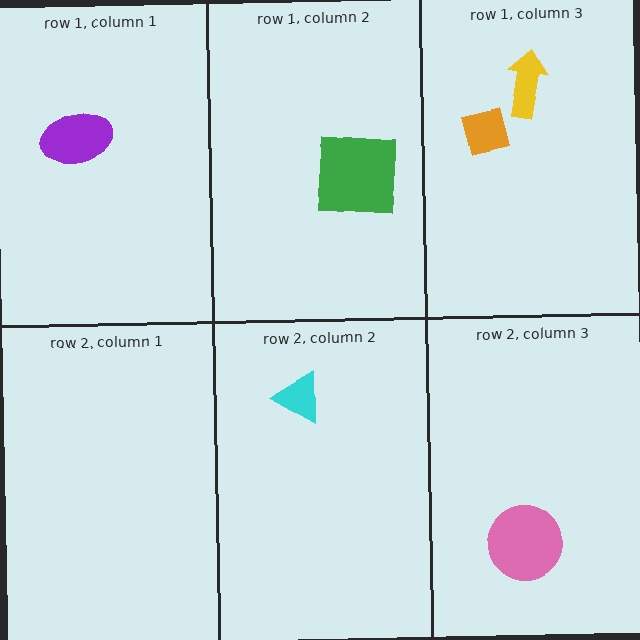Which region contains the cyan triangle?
The row 2, column 2 region.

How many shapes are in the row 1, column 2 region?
1.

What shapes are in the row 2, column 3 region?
The pink circle.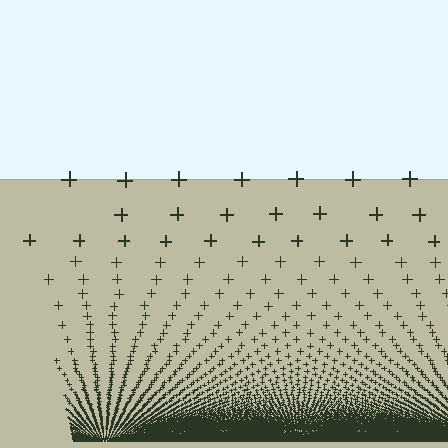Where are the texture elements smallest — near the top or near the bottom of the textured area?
Near the bottom.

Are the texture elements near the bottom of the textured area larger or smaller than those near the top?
Smaller. The gradient is inverted — elements near the bottom are smaller and denser.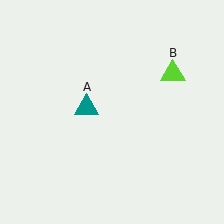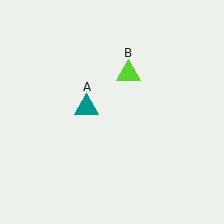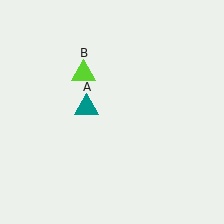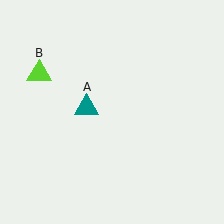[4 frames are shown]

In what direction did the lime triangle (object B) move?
The lime triangle (object B) moved left.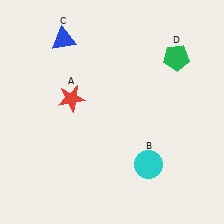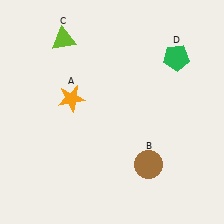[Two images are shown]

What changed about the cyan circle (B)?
In Image 1, B is cyan. In Image 2, it changed to brown.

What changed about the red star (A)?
In Image 1, A is red. In Image 2, it changed to orange.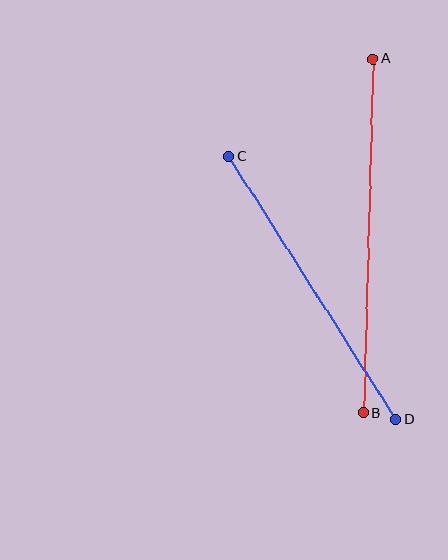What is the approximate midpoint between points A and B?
The midpoint is at approximately (368, 236) pixels.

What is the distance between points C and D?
The distance is approximately 312 pixels.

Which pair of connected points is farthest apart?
Points A and B are farthest apart.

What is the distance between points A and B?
The distance is approximately 354 pixels.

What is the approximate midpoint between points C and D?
The midpoint is at approximately (313, 288) pixels.